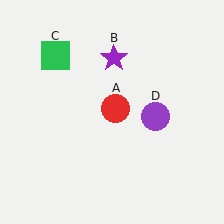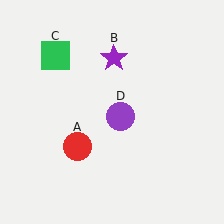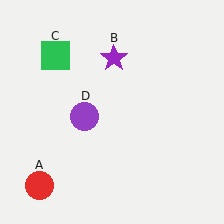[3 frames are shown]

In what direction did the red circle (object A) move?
The red circle (object A) moved down and to the left.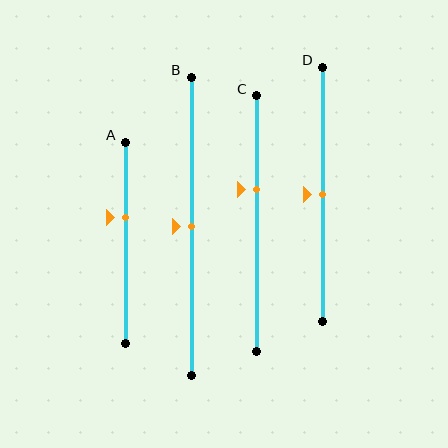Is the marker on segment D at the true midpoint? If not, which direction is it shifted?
Yes, the marker on segment D is at the true midpoint.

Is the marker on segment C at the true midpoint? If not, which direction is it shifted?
No, the marker on segment C is shifted upward by about 13% of the segment length.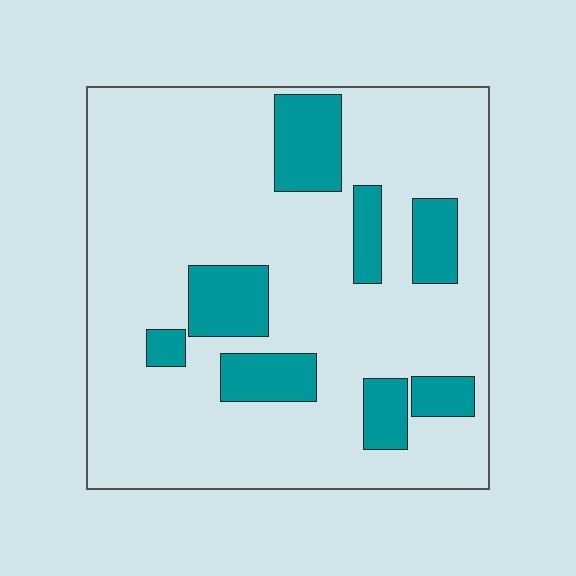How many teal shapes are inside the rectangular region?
8.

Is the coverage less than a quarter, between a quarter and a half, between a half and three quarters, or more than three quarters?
Less than a quarter.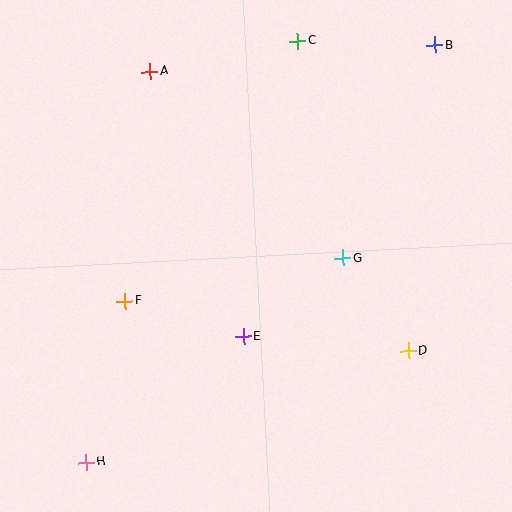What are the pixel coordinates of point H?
Point H is at (86, 462).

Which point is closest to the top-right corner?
Point B is closest to the top-right corner.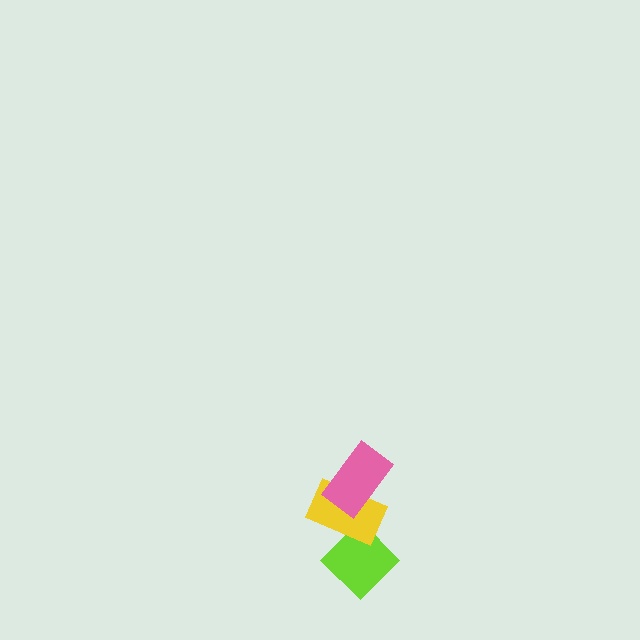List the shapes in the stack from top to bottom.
From top to bottom: the pink rectangle, the yellow rectangle, the lime diamond.